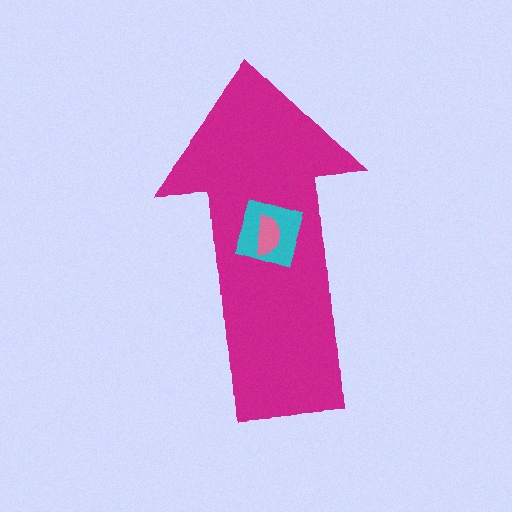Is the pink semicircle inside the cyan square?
Yes.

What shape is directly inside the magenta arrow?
The cyan square.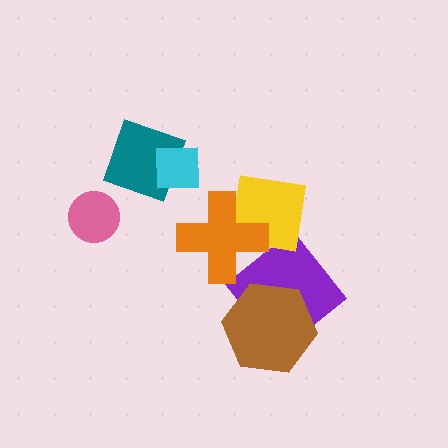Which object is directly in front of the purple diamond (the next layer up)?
The brown hexagon is directly in front of the purple diamond.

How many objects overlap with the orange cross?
1 object overlaps with the orange cross.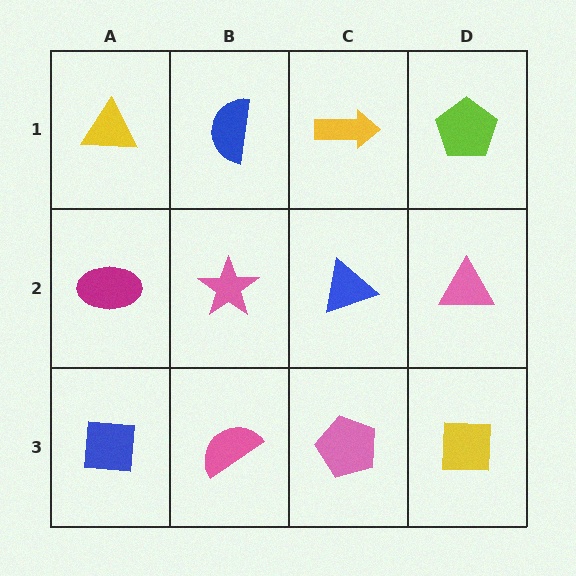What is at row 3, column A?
A blue square.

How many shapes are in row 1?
4 shapes.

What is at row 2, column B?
A pink star.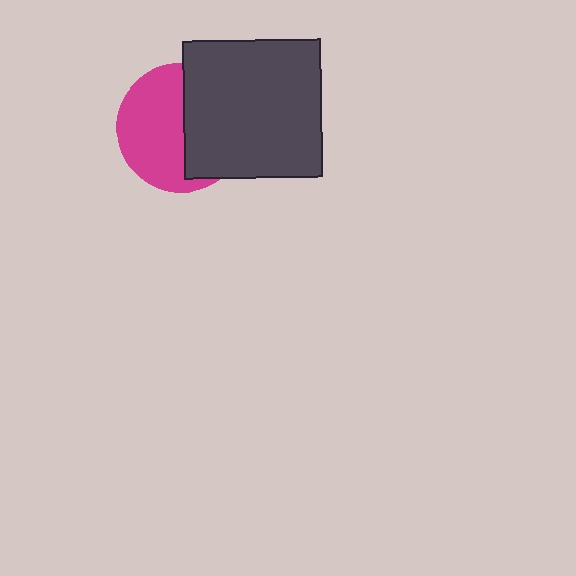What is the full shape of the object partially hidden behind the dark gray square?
The partially hidden object is a magenta circle.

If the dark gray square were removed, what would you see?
You would see the complete magenta circle.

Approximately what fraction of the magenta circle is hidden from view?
Roughly 46% of the magenta circle is hidden behind the dark gray square.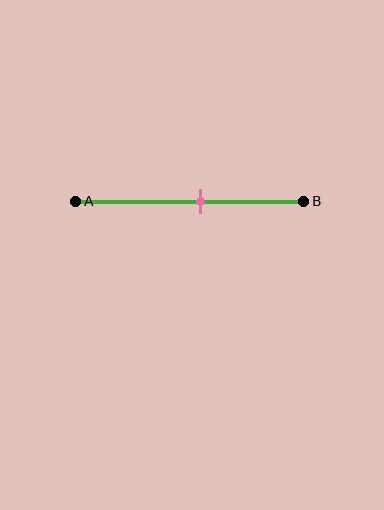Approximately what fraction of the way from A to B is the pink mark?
The pink mark is approximately 55% of the way from A to B.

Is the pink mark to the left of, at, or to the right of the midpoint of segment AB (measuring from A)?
The pink mark is to the right of the midpoint of segment AB.